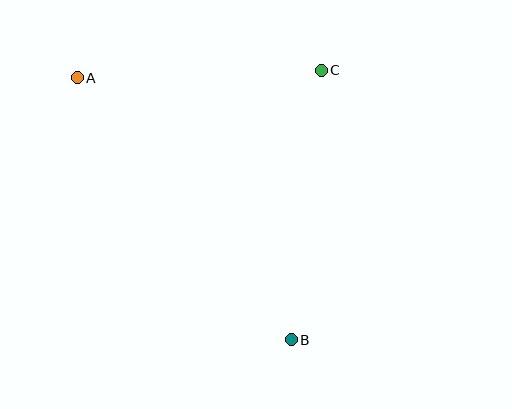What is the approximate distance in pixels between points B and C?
The distance between B and C is approximately 271 pixels.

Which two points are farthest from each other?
Points A and B are farthest from each other.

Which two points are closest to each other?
Points A and C are closest to each other.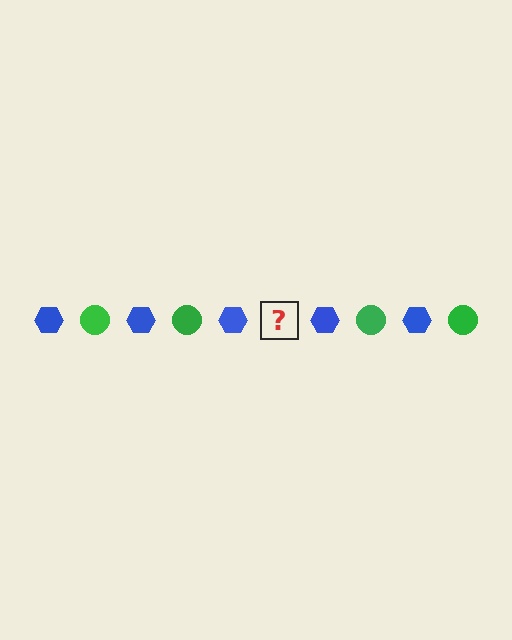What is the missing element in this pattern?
The missing element is a green circle.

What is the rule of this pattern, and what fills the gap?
The rule is that the pattern alternates between blue hexagon and green circle. The gap should be filled with a green circle.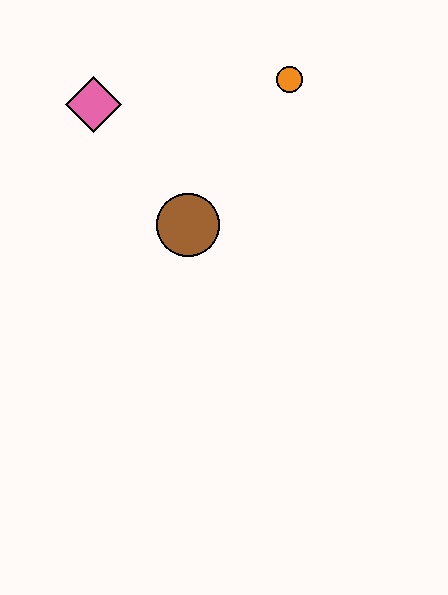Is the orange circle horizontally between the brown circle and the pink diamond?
No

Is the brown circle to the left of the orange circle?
Yes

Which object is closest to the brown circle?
The pink diamond is closest to the brown circle.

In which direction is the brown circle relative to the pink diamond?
The brown circle is below the pink diamond.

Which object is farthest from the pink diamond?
The orange circle is farthest from the pink diamond.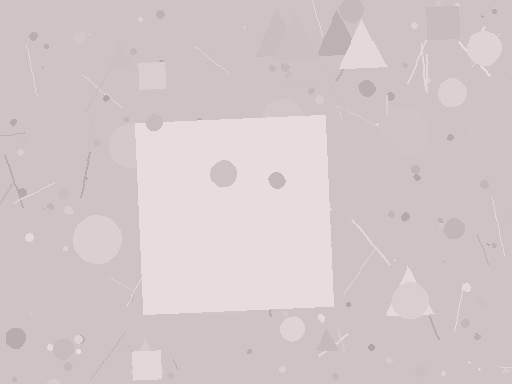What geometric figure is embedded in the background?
A square is embedded in the background.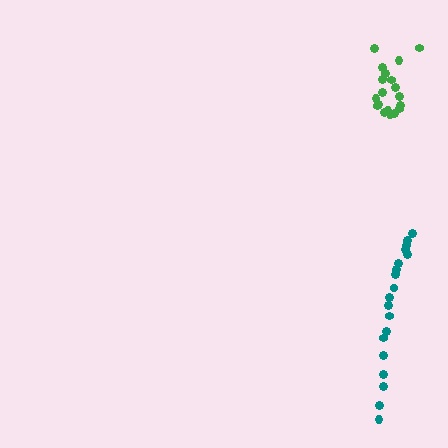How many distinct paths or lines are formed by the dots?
There are 2 distinct paths.